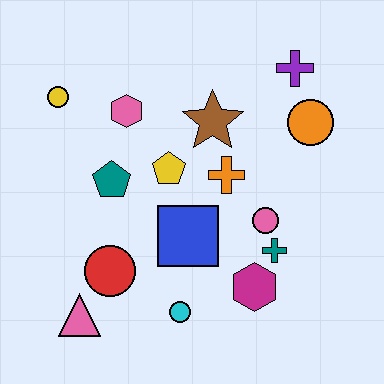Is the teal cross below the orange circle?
Yes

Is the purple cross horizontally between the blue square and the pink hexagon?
No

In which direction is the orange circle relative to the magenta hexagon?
The orange circle is above the magenta hexagon.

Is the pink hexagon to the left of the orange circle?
Yes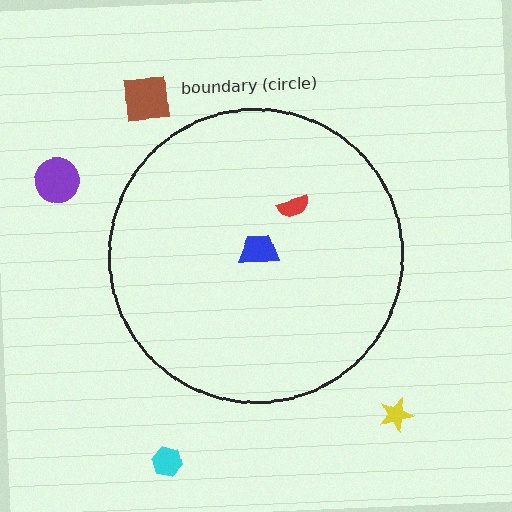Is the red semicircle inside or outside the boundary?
Inside.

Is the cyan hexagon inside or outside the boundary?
Outside.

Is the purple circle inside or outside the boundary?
Outside.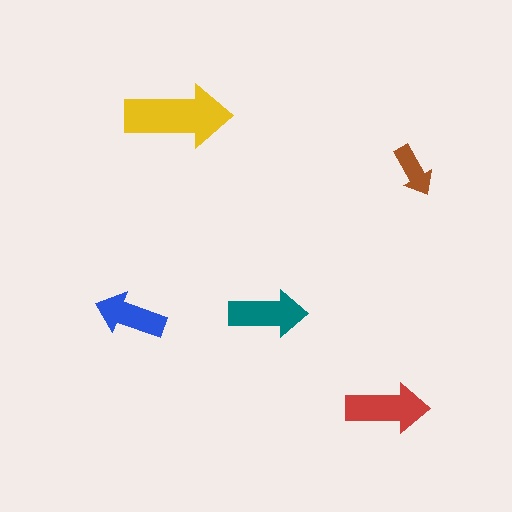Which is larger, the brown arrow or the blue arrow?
The blue one.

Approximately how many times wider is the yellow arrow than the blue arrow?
About 1.5 times wider.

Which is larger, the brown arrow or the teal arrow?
The teal one.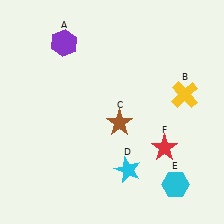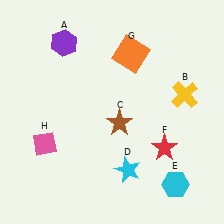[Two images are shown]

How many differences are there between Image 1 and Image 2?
There are 2 differences between the two images.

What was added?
An orange square (G), a pink diamond (H) were added in Image 2.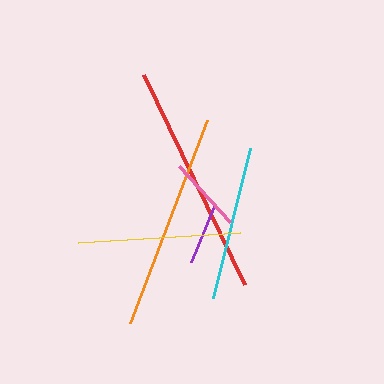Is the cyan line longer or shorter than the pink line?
The cyan line is longer than the pink line.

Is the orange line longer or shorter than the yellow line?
The orange line is longer than the yellow line.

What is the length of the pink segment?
The pink segment is approximately 76 pixels long.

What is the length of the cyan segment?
The cyan segment is approximately 155 pixels long.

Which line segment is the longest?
The red line is the longest at approximately 233 pixels.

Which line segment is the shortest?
The purple line is the shortest at approximately 61 pixels.